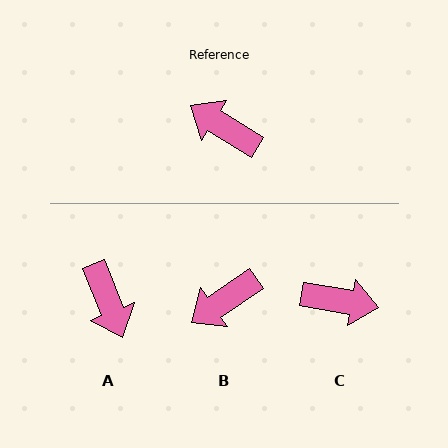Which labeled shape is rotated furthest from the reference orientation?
C, about 158 degrees away.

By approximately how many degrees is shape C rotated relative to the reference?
Approximately 158 degrees clockwise.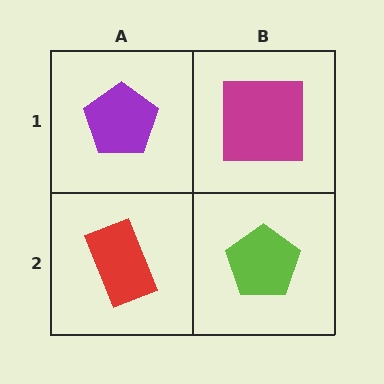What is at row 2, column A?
A red rectangle.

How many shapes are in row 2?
2 shapes.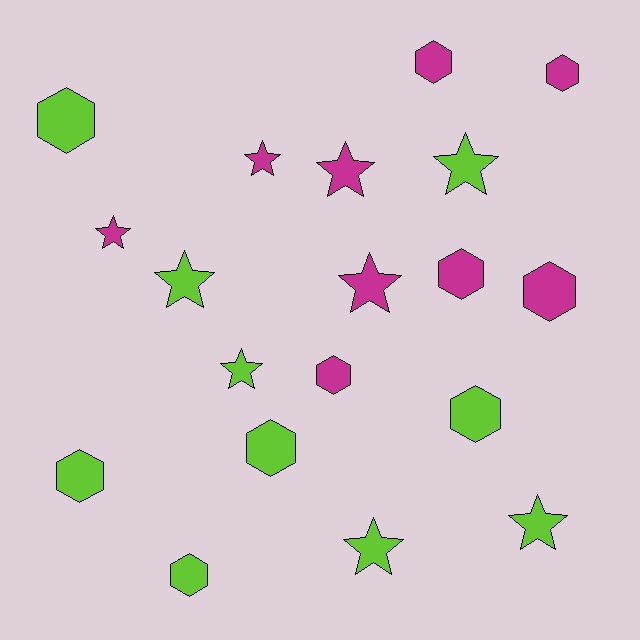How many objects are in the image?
There are 19 objects.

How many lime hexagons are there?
There are 5 lime hexagons.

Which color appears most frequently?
Lime, with 10 objects.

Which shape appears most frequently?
Hexagon, with 10 objects.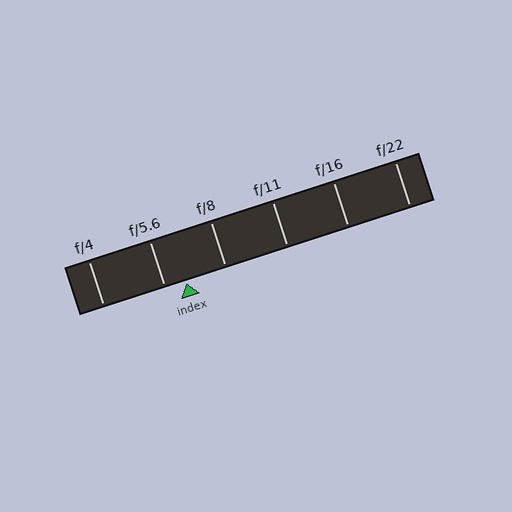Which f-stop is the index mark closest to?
The index mark is closest to f/5.6.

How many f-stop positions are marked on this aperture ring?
There are 6 f-stop positions marked.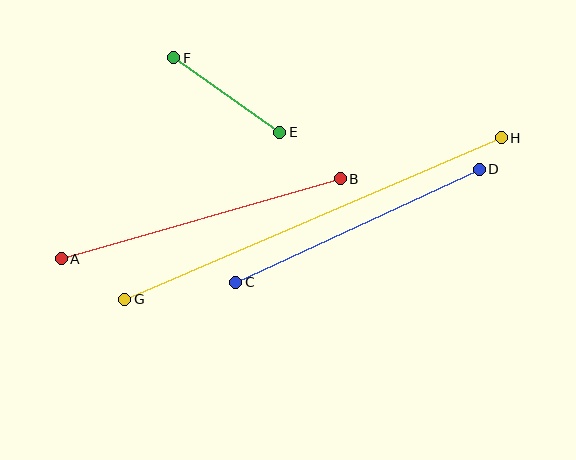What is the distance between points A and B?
The distance is approximately 290 pixels.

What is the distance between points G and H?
The distance is approximately 410 pixels.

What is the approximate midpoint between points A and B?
The midpoint is at approximately (201, 219) pixels.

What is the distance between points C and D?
The distance is approximately 268 pixels.